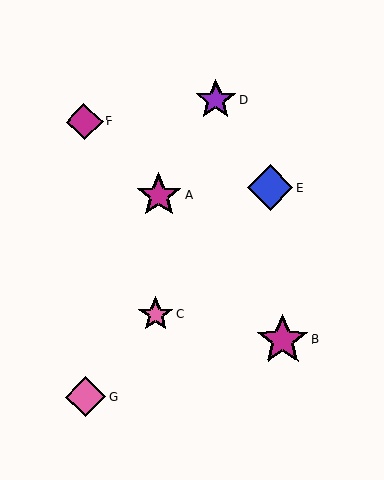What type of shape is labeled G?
Shape G is a pink diamond.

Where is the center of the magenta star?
The center of the magenta star is at (159, 196).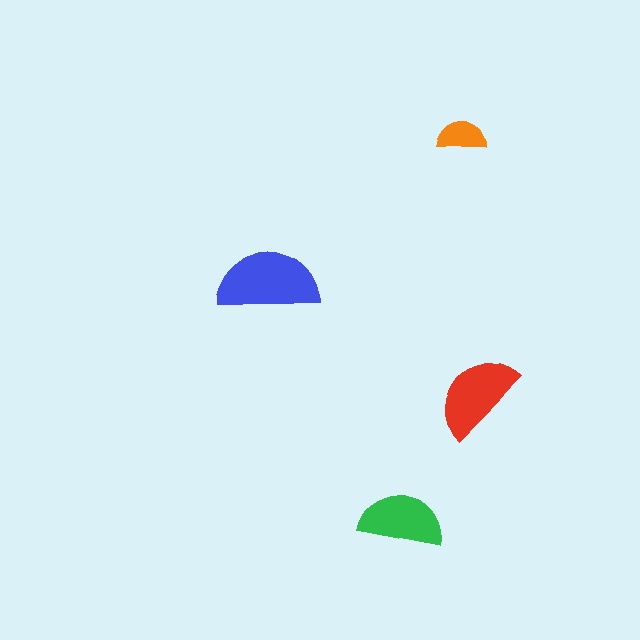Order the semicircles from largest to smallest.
the blue one, the red one, the green one, the orange one.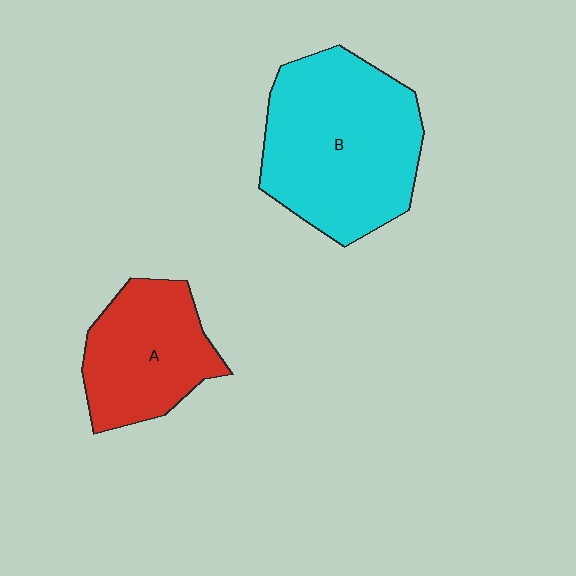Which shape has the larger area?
Shape B (cyan).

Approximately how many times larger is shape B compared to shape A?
Approximately 1.6 times.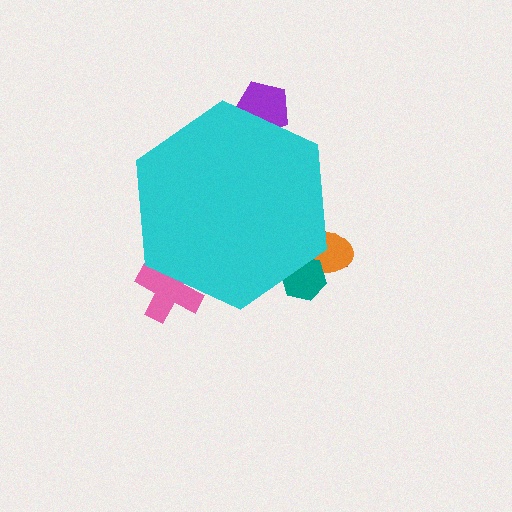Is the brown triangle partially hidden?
Yes, the brown triangle is partially hidden behind the cyan hexagon.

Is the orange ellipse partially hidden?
Yes, the orange ellipse is partially hidden behind the cyan hexagon.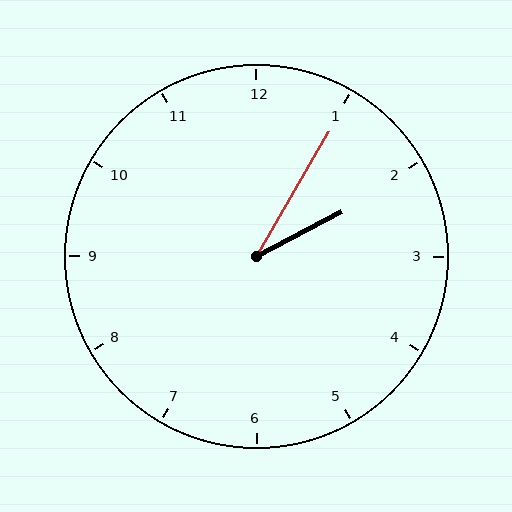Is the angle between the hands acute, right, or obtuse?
It is acute.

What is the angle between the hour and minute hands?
Approximately 32 degrees.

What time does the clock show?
2:05.